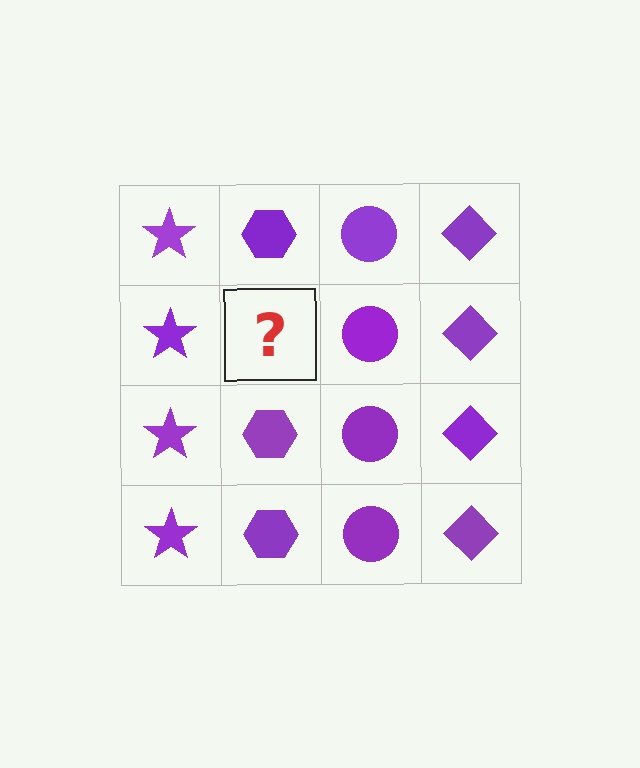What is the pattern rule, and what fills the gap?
The rule is that each column has a consistent shape. The gap should be filled with a purple hexagon.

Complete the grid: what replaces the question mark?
The question mark should be replaced with a purple hexagon.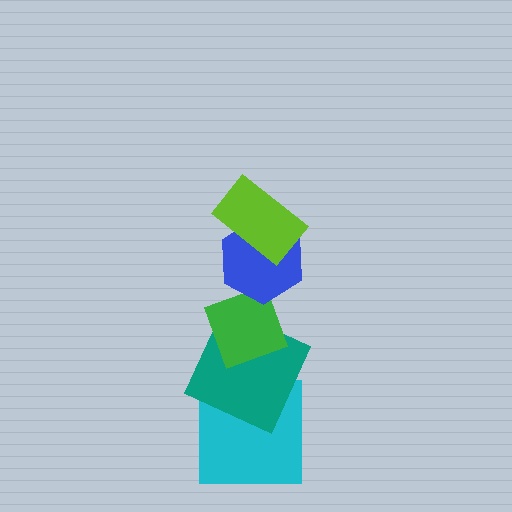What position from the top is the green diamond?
The green diamond is 3rd from the top.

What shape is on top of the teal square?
The green diamond is on top of the teal square.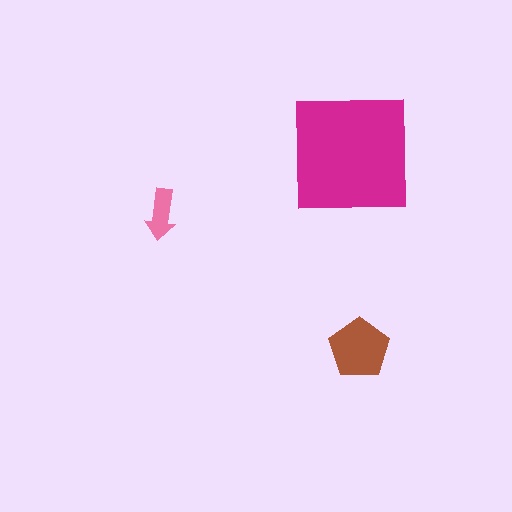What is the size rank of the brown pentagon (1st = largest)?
2nd.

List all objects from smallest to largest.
The pink arrow, the brown pentagon, the magenta square.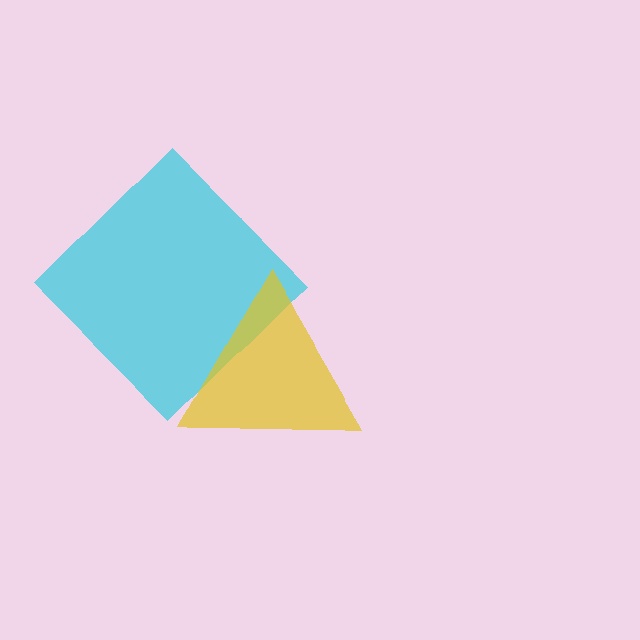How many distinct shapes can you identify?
There are 2 distinct shapes: a cyan diamond, a yellow triangle.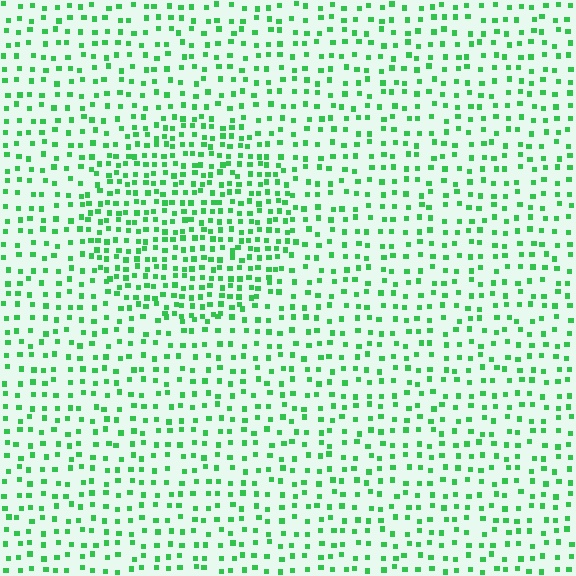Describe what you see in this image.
The image contains small green elements arranged at two different densities. A circle-shaped region is visible where the elements are more densely packed than the surrounding area.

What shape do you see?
I see a circle.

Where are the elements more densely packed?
The elements are more densely packed inside the circle boundary.